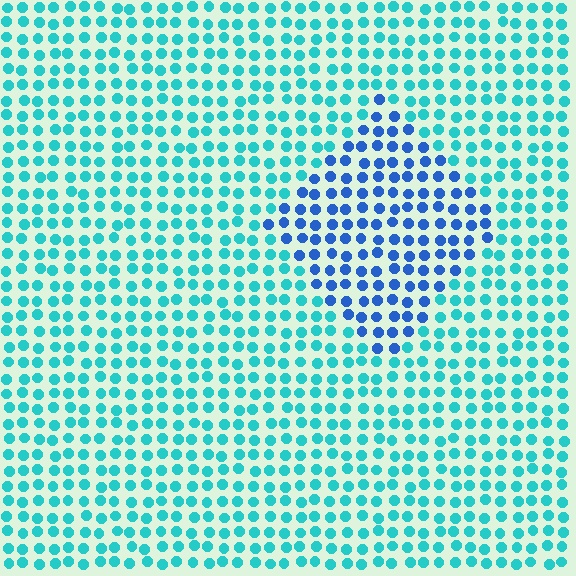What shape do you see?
I see a diamond.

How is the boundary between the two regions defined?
The boundary is defined purely by a slight shift in hue (about 40 degrees). Spacing, size, and orientation are identical on both sides.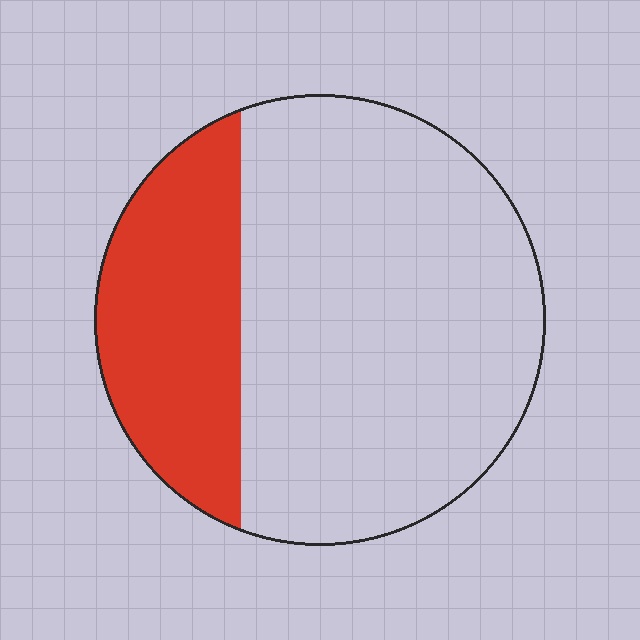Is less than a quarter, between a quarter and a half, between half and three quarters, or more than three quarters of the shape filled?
Between a quarter and a half.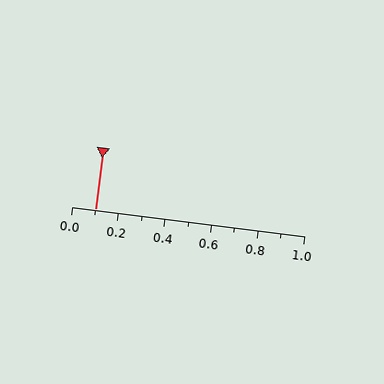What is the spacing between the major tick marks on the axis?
The major ticks are spaced 0.2 apart.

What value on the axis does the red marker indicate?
The marker indicates approximately 0.1.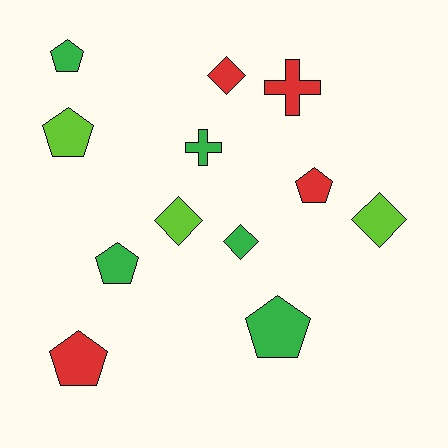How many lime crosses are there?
There are no lime crosses.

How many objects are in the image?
There are 12 objects.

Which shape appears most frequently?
Pentagon, with 6 objects.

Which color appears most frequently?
Green, with 5 objects.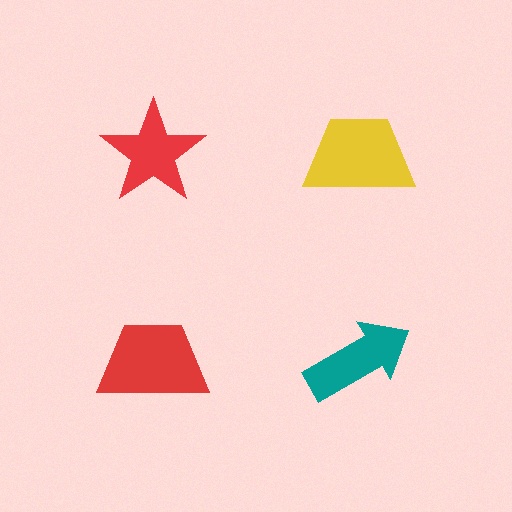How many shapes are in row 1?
2 shapes.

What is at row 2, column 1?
A red trapezoid.